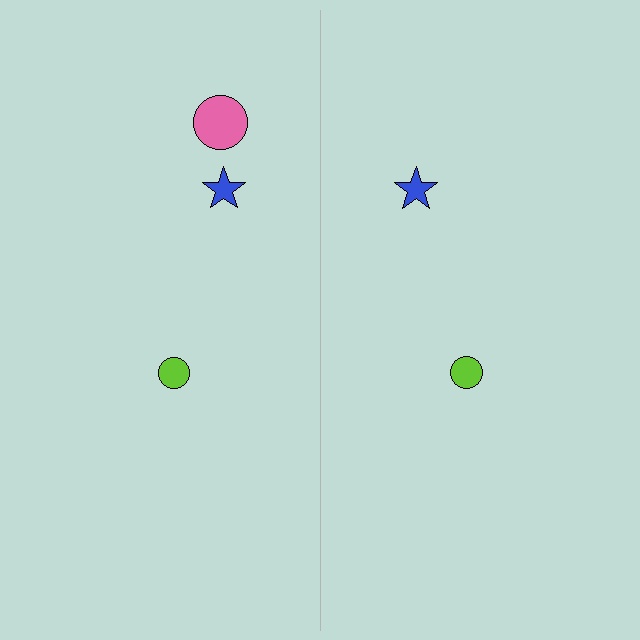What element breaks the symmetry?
A pink circle is missing from the right side.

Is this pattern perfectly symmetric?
No, the pattern is not perfectly symmetric. A pink circle is missing from the right side.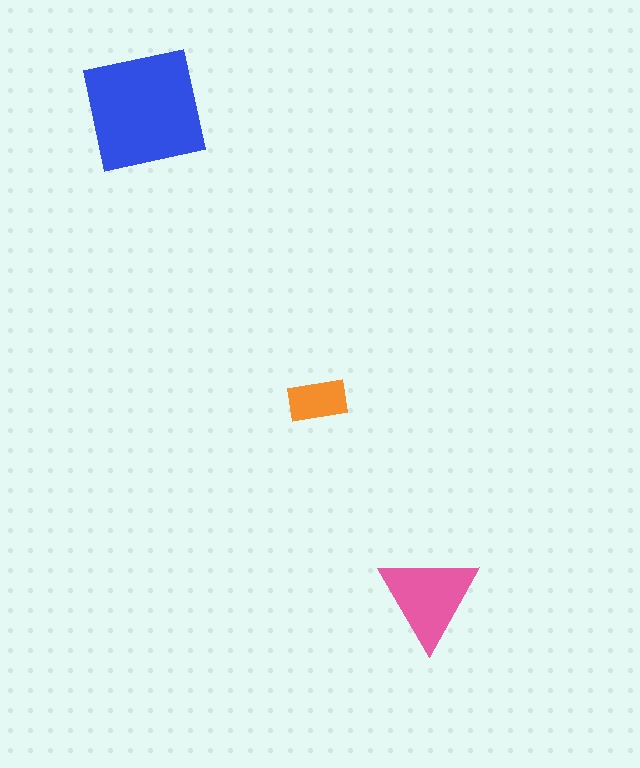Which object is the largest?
The blue square.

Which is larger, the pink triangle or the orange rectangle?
The pink triangle.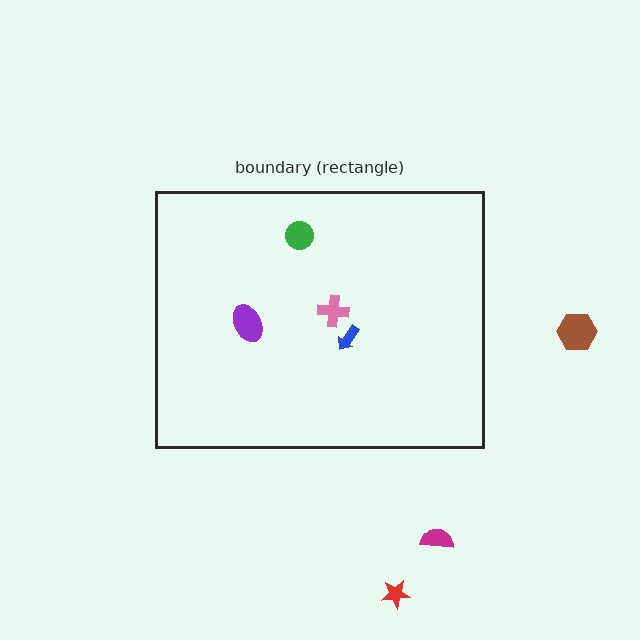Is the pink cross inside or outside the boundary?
Inside.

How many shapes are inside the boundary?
4 inside, 3 outside.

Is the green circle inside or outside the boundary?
Inside.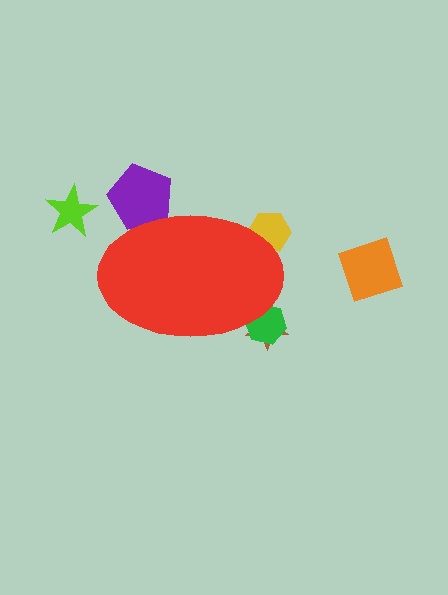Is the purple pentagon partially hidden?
Yes, the purple pentagon is partially hidden behind the red ellipse.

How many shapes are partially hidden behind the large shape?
4 shapes are partially hidden.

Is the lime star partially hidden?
No, the lime star is fully visible.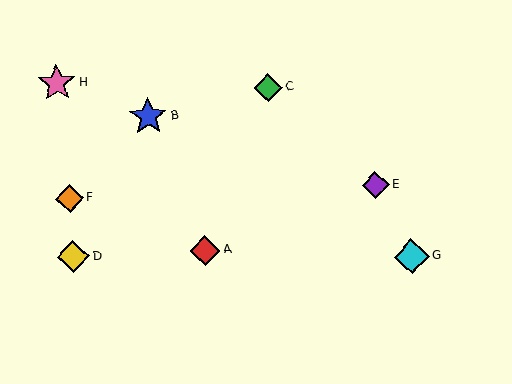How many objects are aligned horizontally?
2 objects (E, F) are aligned horizontally.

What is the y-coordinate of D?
Object D is at y≈257.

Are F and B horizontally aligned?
No, F is at y≈199 and B is at y≈117.